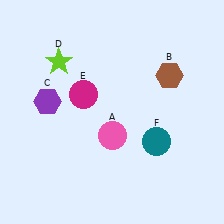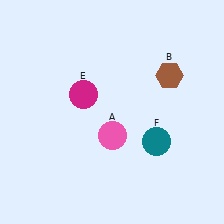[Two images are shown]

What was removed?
The lime star (D), the purple hexagon (C) were removed in Image 2.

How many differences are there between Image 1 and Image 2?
There are 2 differences between the two images.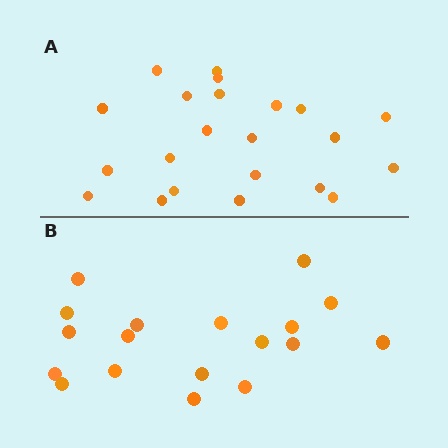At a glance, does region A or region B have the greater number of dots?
Region A (the top region) has more dots.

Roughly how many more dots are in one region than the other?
Region A has about 4 more dots than region B.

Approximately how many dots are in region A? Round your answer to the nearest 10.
About 20 dots. (The exact count is 22, which rounds to 20.)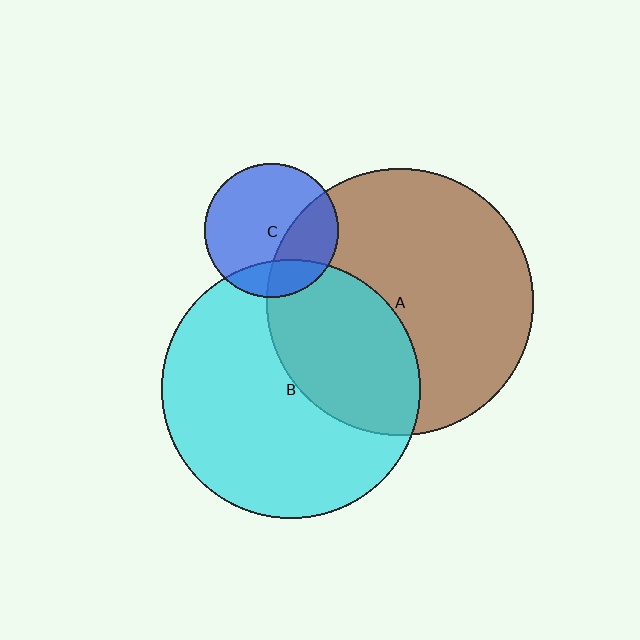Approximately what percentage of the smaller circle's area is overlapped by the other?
Approximately 35%.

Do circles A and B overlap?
Yes.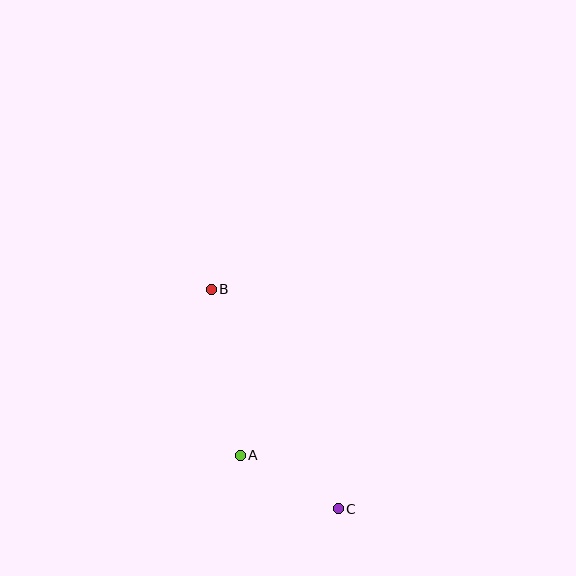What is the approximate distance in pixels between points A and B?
The distance between A and B is approximately 169 pixels.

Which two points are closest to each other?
Points A and C are closest to each other.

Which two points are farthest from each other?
Points B and C are farthest from each other.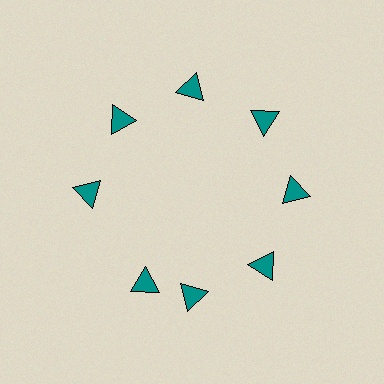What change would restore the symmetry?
The symmetry would be restored by rotating it back into even spacing with its neighbors so that all 8 triangles sit at equal angles and equal distance from the center.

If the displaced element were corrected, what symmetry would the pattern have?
It would have 8-fold rotational symmetry — the pattern would map onto itself every 45 degrees.